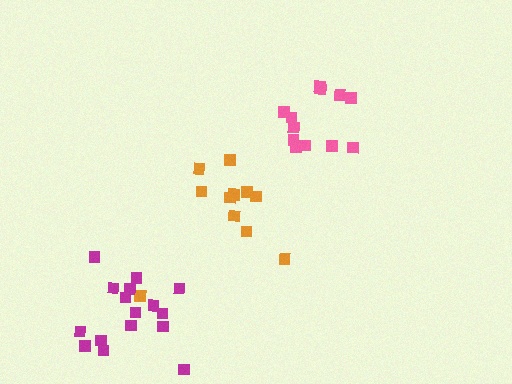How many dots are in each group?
Group 1: 11 dots, Group 2: 12 dots, Group 3: 16 dots (39 total).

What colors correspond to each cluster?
The clusters are colored: orange, pink, magenta.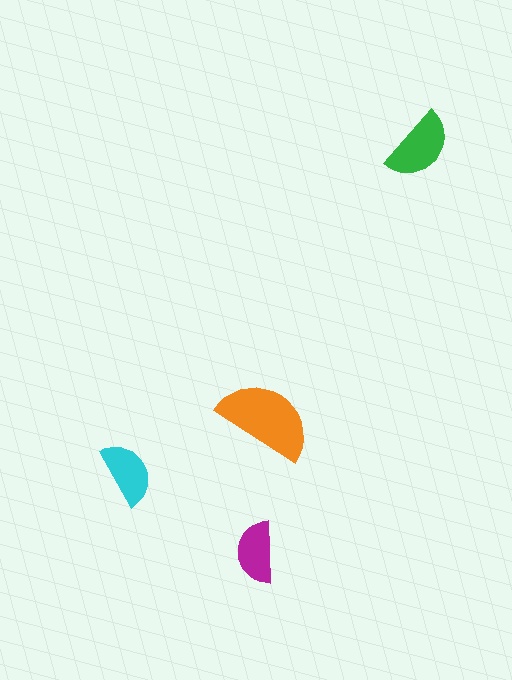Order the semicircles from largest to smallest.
the orange one, the green one, the cyan one, the magenta one.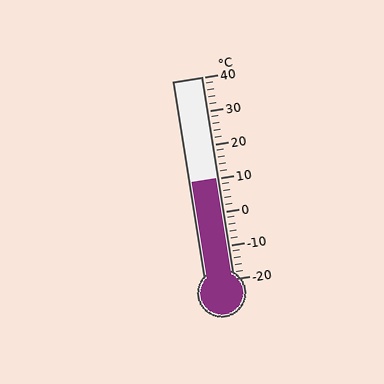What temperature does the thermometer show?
The thermometer shows approximately 10°C.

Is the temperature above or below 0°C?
The temperature is above 0°C.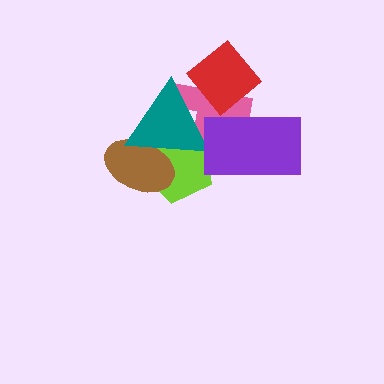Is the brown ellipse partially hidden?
Yes, it is partially covered by another shape.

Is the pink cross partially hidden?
Yes, it is partially covered by another shape.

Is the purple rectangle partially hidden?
Yes, it is partially covered by another shape.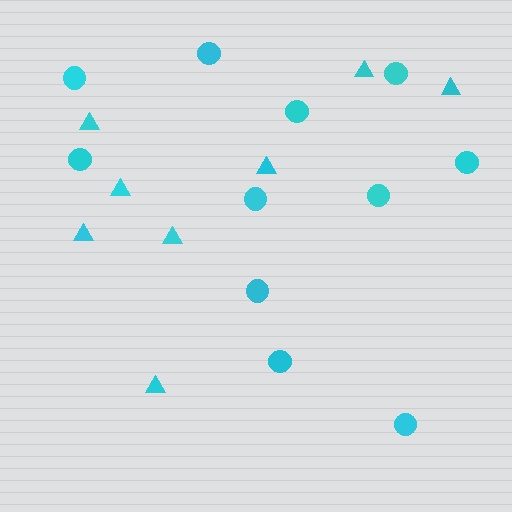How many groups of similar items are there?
There are 2 groups: one group of triangles (8) and one group of circles (11).